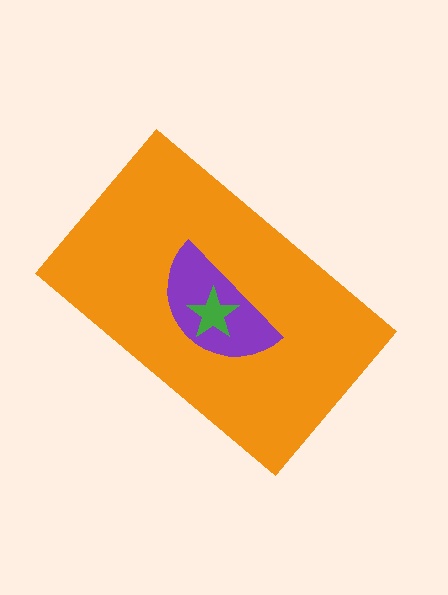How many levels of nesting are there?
3.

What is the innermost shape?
The green star.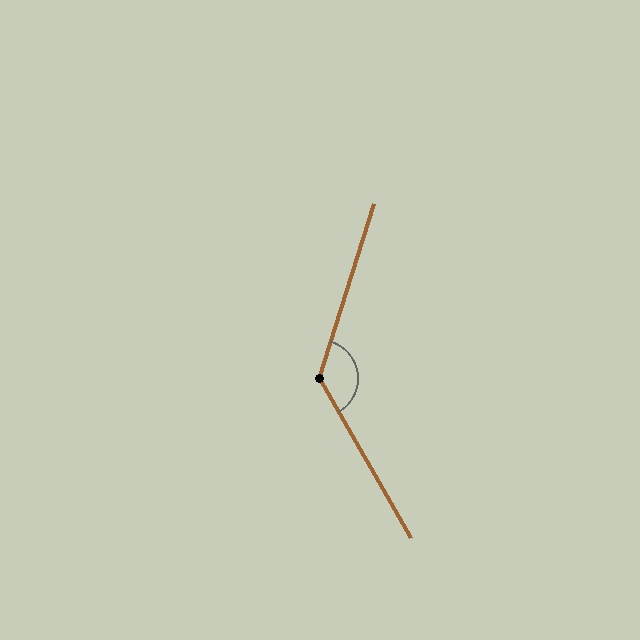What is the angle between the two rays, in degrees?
Approximately 133 degrees.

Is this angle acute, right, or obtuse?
It is obtuse.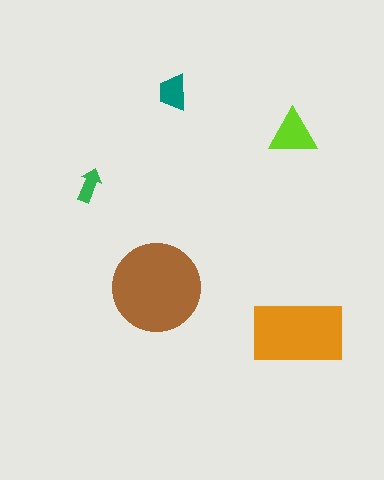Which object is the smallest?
The green arrow.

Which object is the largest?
The brown circle.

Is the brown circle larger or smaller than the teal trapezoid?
Larger.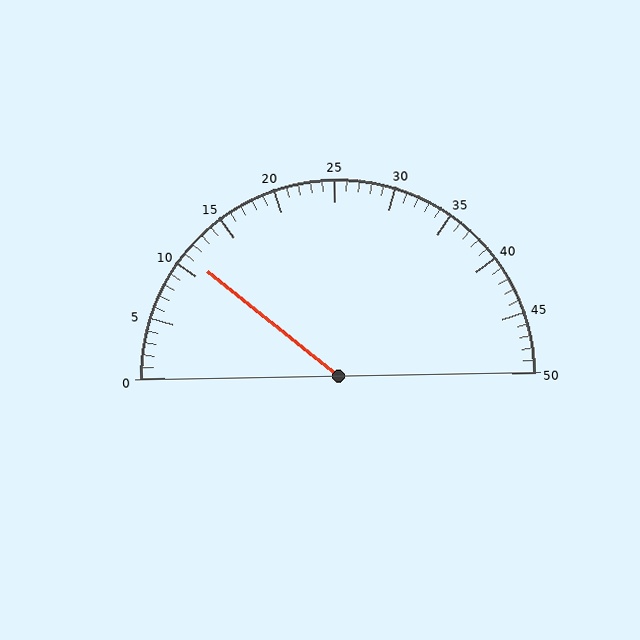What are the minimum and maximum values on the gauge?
The gauge ranges from 0 to 50.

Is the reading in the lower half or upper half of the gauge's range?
The reading is in the lower half of the range (0 to 50).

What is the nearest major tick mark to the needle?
The nearest major tick mark is 10.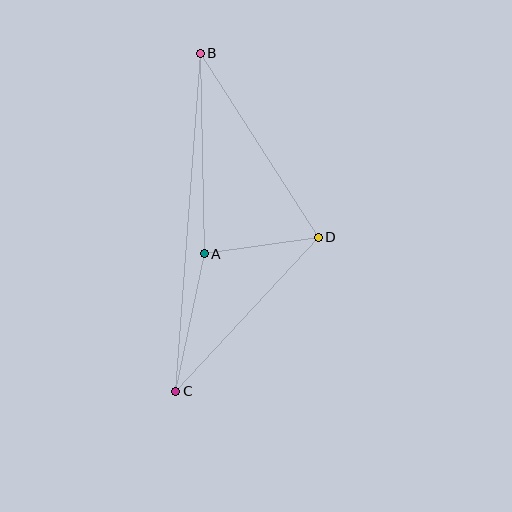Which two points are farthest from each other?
Points B and C are farthest from each other.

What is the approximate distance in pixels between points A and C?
The distance between A and C is approximately 140 pixels.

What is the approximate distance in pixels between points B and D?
The distance between B and D is approximately 219 pixels.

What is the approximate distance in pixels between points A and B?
The distance between A and B is approximately 201 pixels.